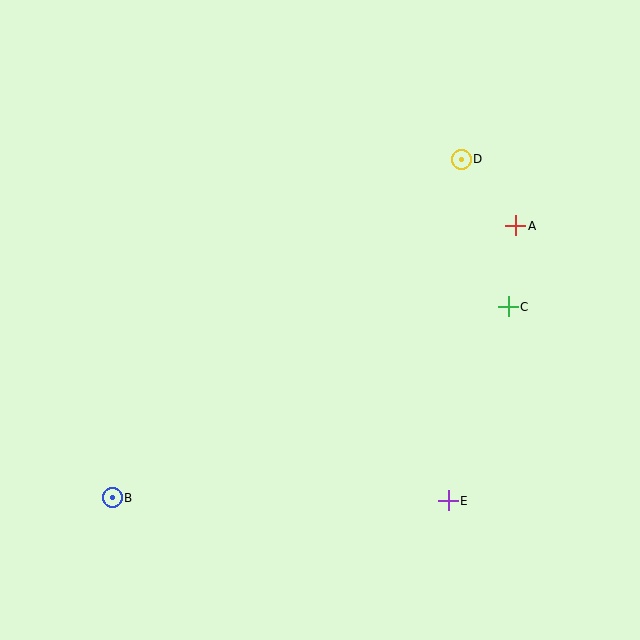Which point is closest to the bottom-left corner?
Point B is closest to the bottom-left corner.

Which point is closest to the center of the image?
Point C at (508, 307) is closest to the center.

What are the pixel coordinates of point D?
Point D is at (461, 159).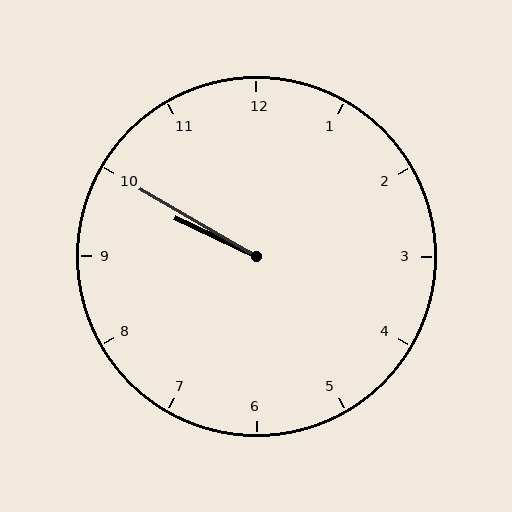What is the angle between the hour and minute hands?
Approximately 5 degrees.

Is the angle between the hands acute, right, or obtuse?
It is acute.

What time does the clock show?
9:50.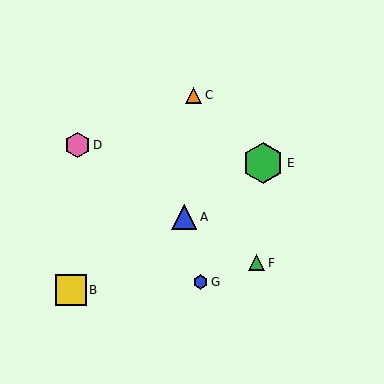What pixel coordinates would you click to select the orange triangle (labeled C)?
Click at (194, 95) to select the orange triangle C.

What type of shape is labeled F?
Shape F is a green triangle.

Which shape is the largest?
The green hexagon (labeled E) is the largest.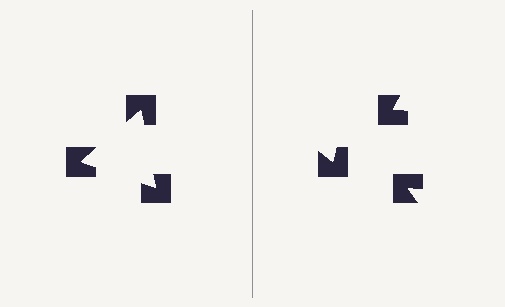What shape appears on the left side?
An illusory triangle.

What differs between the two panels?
The notched squares are positioned identically on both sides; only the wedge orientations differ. On the left they align to a triangle; on the right they are misaligned.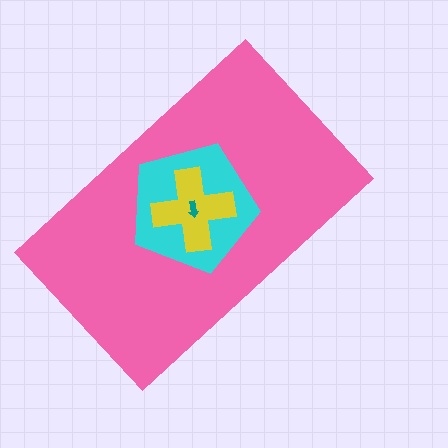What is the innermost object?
The teal arrow.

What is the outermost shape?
The pink rectangle.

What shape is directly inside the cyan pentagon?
The yellow cross.